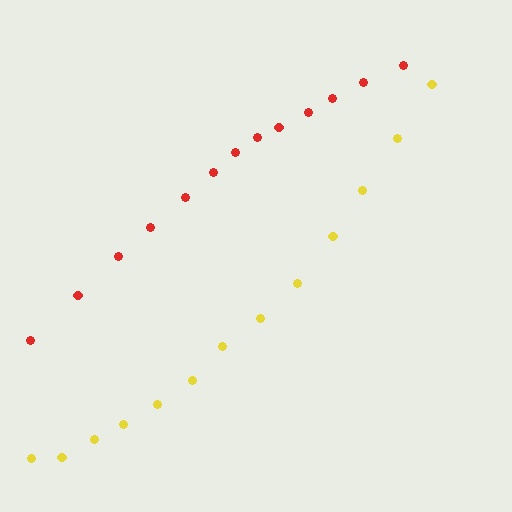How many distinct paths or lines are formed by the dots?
There are 2 distinct paths.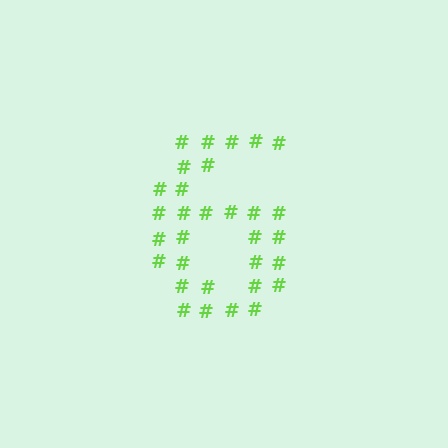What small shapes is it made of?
It is made of small hash symbols.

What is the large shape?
The large shape is the digit 6.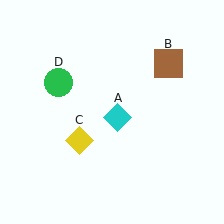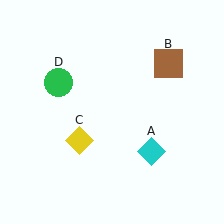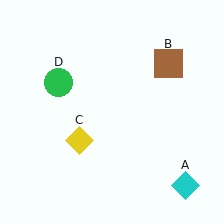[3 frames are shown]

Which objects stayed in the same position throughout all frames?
Brown square (object B) and yellow diamond (object C) and green circle (object D) remained stationary.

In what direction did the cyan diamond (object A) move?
The cyan diamond (object A) moved down and to the right.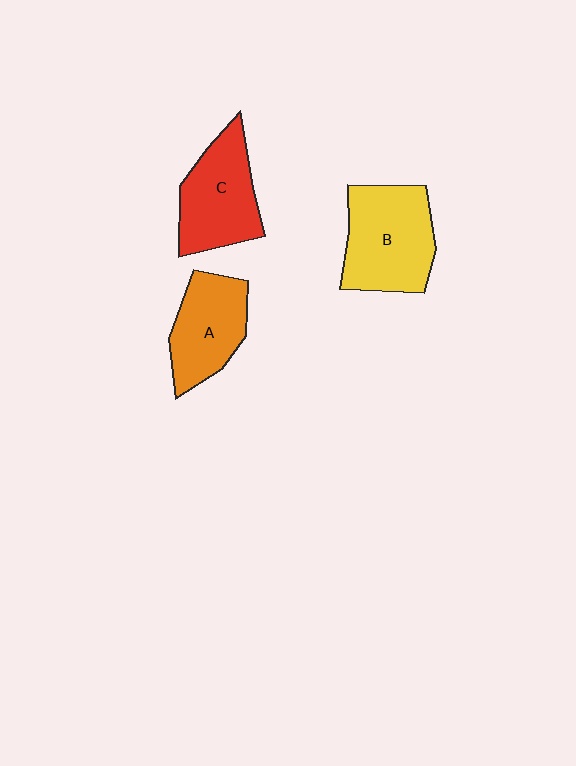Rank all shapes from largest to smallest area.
From largest to smallest: B (yellow), C (red), A (orange).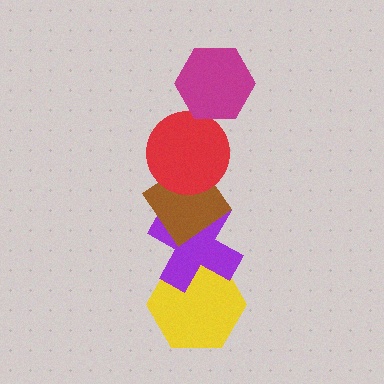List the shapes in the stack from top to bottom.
From top to bottom: the magenta hexagon, the red circle, the brown diamond, the purple cross, the yellow hexagon.